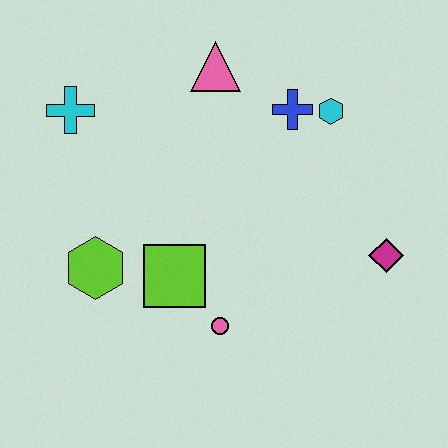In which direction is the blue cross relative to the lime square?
The blue cross is above the lime square.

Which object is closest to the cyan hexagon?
The blue cross is closest to the cyan hexagon.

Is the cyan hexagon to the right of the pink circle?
Yes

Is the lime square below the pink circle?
No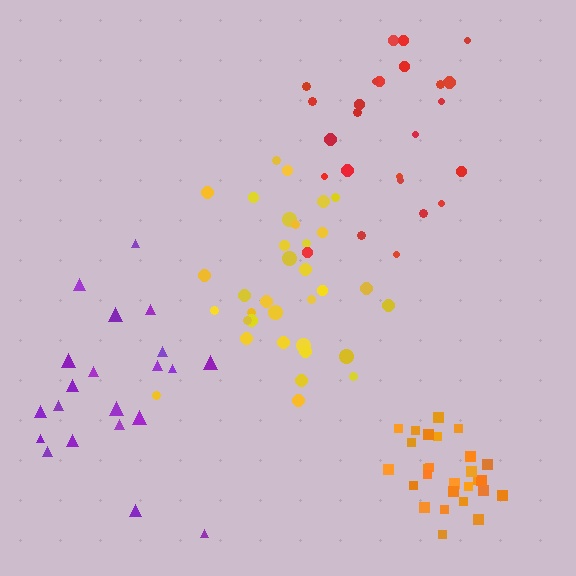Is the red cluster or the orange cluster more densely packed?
Orange.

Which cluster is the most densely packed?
Orange.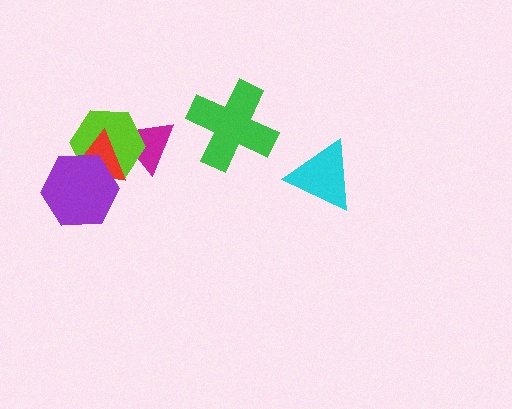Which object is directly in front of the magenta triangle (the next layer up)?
The lime hexagon is directly in front of the magenta triangle.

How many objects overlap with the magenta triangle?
2 objects overlap with the magenta triangle.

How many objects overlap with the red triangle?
3 objects overlap with the red triangle.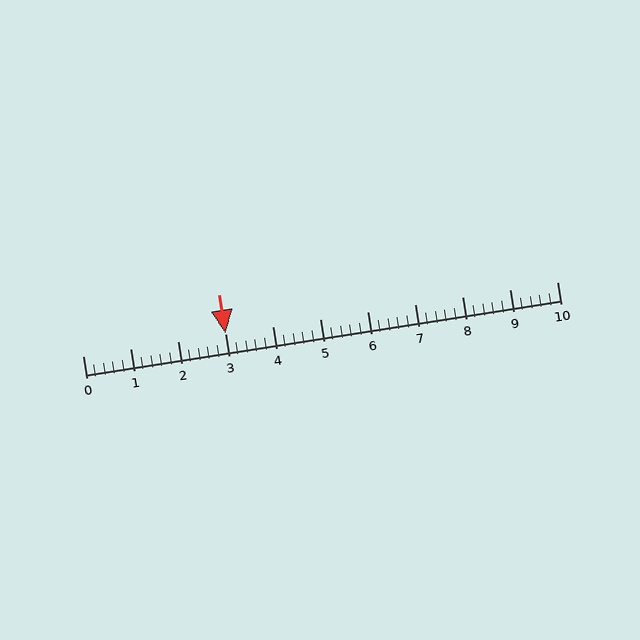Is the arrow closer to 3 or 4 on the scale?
The arrow is closer to 3.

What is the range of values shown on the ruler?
The ruler shows values from 0 to 10.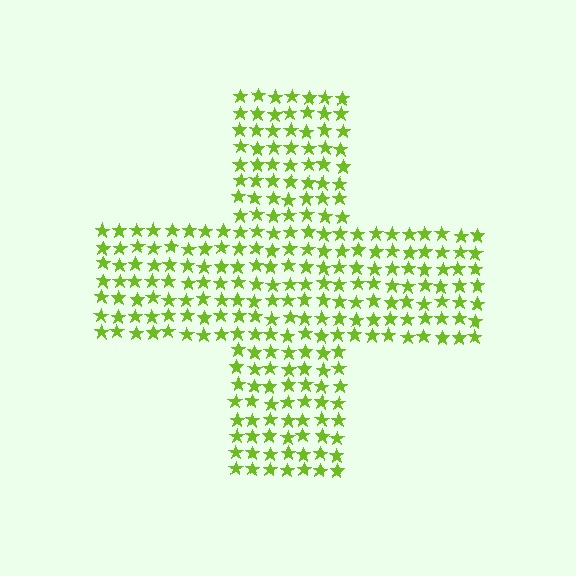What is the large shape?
The large shape is a cross.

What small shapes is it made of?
It is made of small stars.